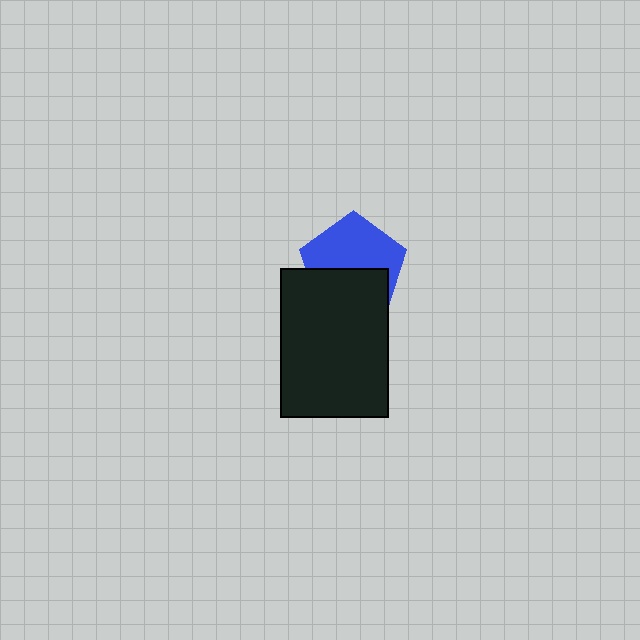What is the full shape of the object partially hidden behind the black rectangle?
The partially hidden object is a blue pentagon.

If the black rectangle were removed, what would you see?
You would see the complete blue pentagon.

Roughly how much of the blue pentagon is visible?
About half of it is visible (roughly 54%).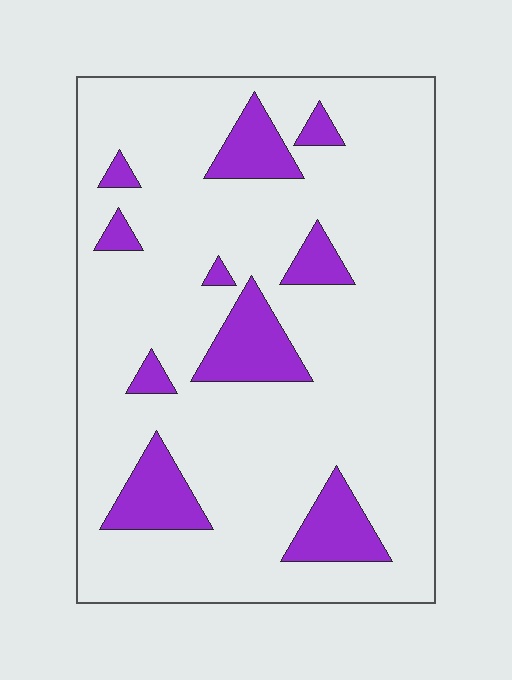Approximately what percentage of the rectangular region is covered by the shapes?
Approximately 15%.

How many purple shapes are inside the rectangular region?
10.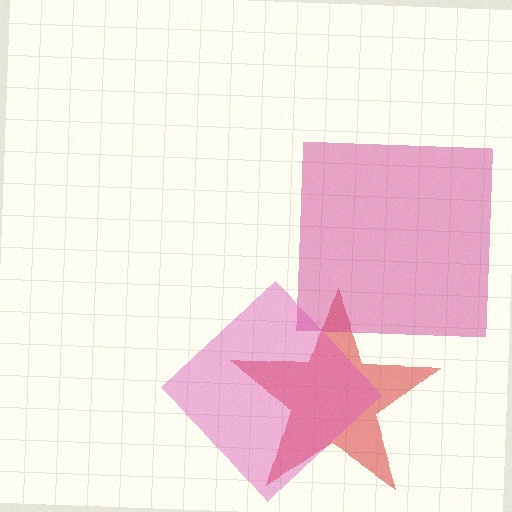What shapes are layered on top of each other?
The layered shapes are: a red star, a magenta square, a pink diamond.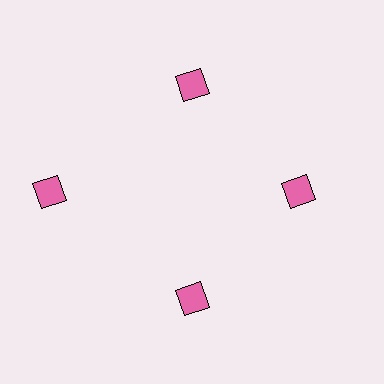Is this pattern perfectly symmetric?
No. The 4 pink diamonds are arranged in a ring, but one element near the 9 o'clock position is pushed outward from the center, breaking the 4-fold rotational symmetry.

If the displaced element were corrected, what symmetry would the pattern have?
It would have 4-fold rotational symmetry — the pattern would map onto itself every 90 degrees.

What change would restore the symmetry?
The symmetry would be restored by moving it inward, back onto the ring so that all 4 diamonds sit at equal angles and equal distance from the center.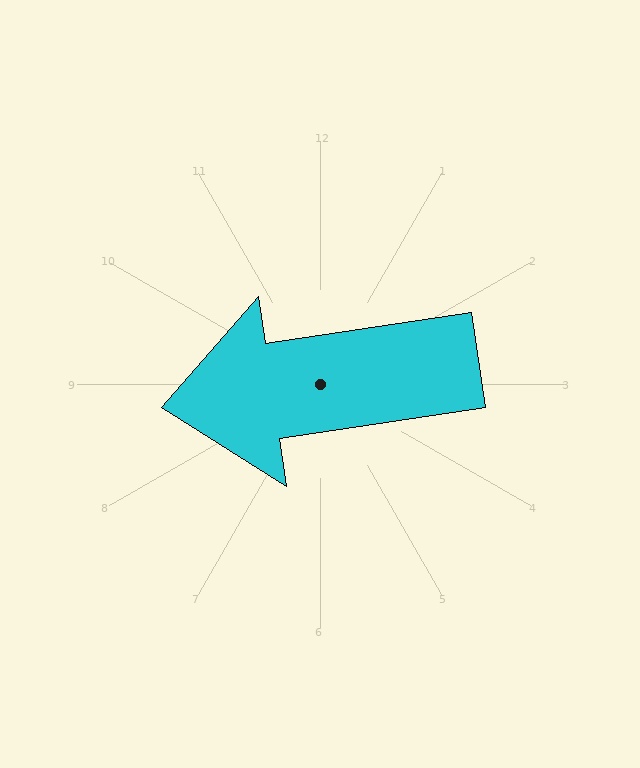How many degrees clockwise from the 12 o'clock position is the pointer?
Approximately 261 degrees.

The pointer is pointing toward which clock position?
Roughly 9 o'clock.